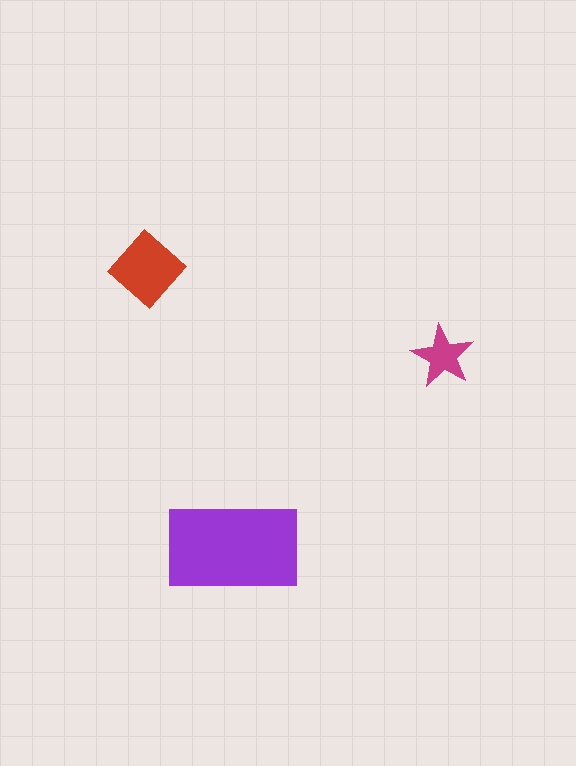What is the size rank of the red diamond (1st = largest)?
2nd.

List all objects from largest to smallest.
The purple rectangle, the red diamond, the magenta star.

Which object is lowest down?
The purple rectangle is bottommost.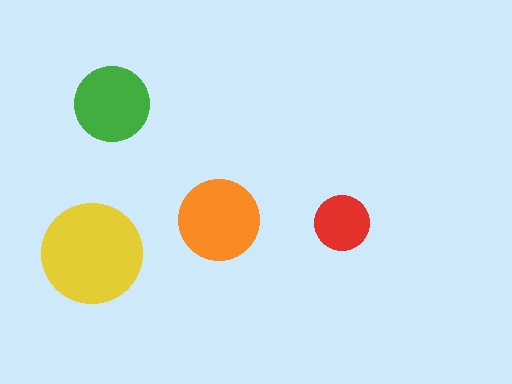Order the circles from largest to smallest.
the yellow one, the orange one, the green one, the red one.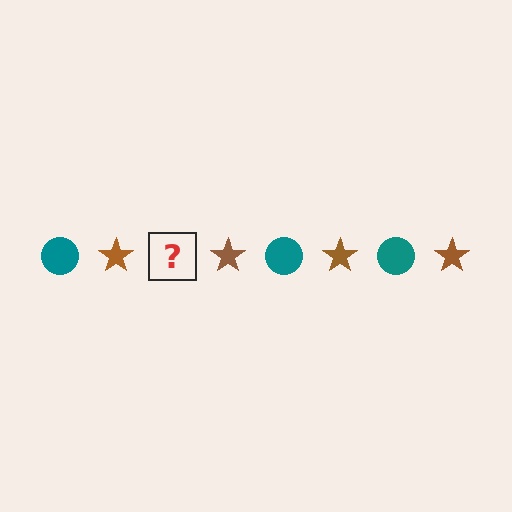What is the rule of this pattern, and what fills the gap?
The rule is that the pattern alternates between teal circle and brown star. The gap should be filled with a teal circle.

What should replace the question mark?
The question mark should be replaced with a teal circle.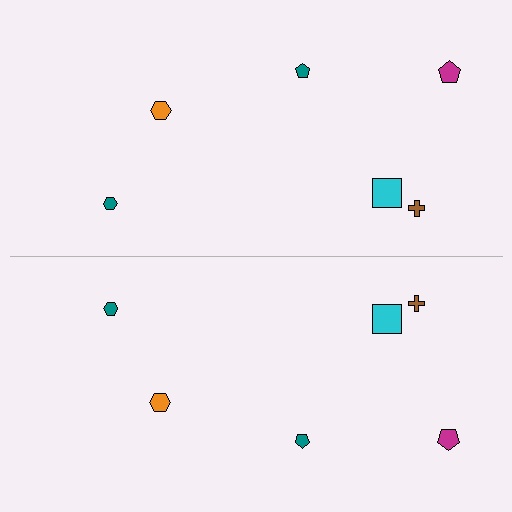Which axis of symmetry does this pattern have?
The pattern has a horizontal axis of symmetry running through the center of the image.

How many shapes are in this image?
There are 12 shapes in this image.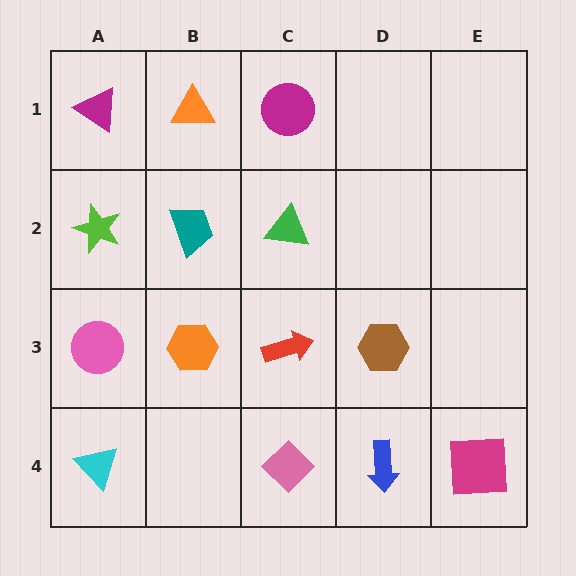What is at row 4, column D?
A blue arrow.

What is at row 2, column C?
A green triangle.